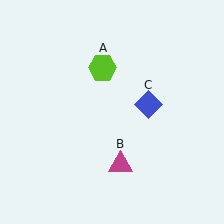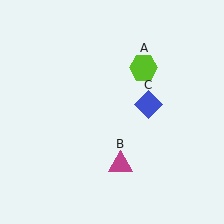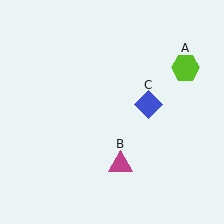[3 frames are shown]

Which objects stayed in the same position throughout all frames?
Magenta triangle (object B) and blue diamond (object C) remained stationary.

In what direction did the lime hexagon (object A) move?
The lime hexagon (object A) moved right.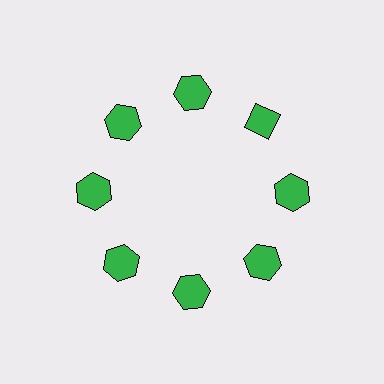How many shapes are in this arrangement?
There are 8 shapes arranged in a ring pattern.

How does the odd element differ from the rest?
It has a different shape: diamond instead of hexagon.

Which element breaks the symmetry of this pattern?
The green diamond at roughly the 2 o'clock position breaks the symmetry. All other shapes are green hexagons.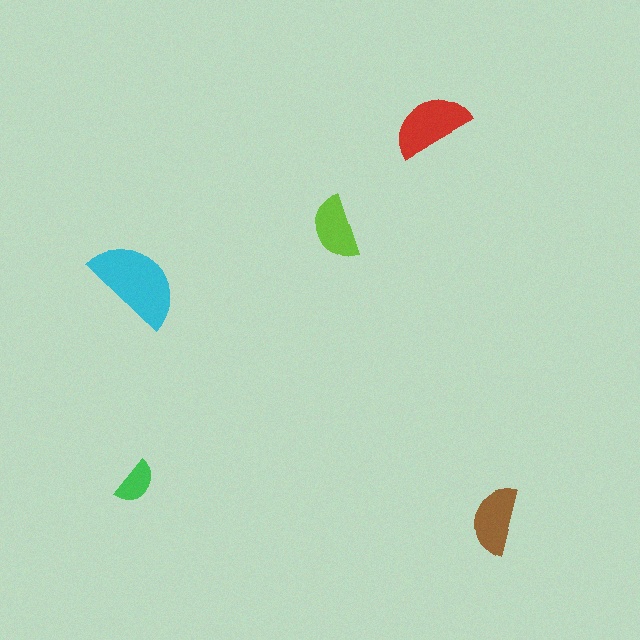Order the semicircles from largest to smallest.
the cyan one, the red one, the brown one, the lime one, the green one.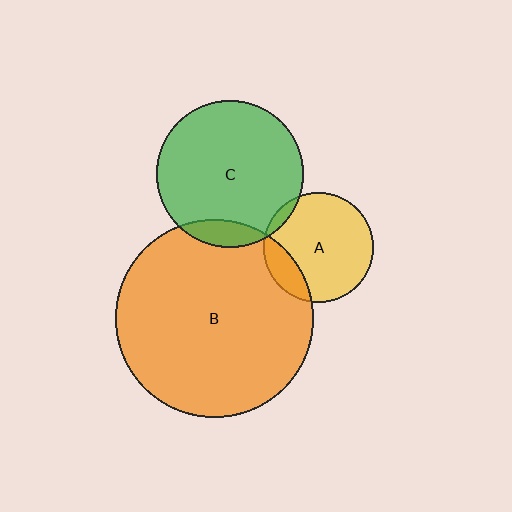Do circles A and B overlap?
Yes.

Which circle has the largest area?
Circle B (orange).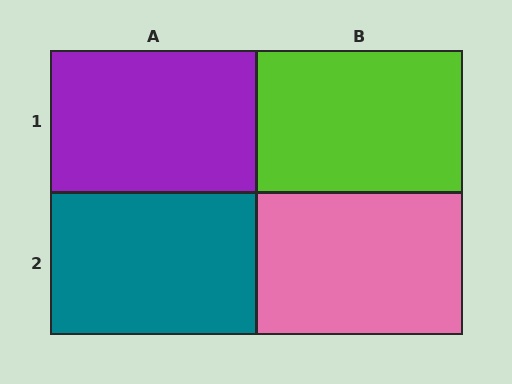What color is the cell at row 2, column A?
Teal.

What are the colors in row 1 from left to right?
Purple, lime.